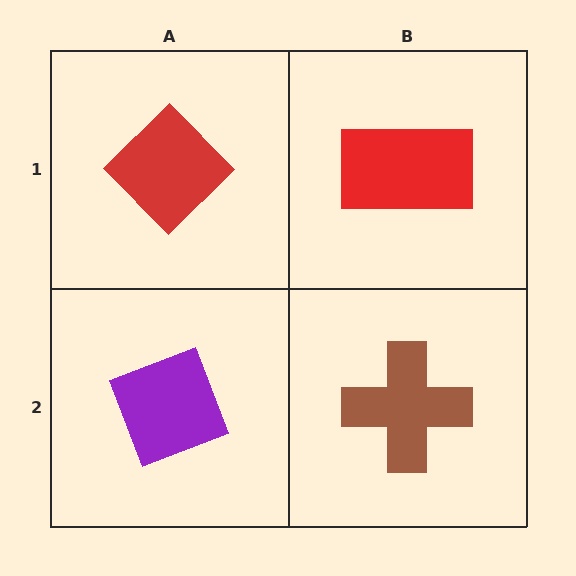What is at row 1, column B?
A red rectangle.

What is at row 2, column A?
A purple diamond.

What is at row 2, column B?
A brown cross.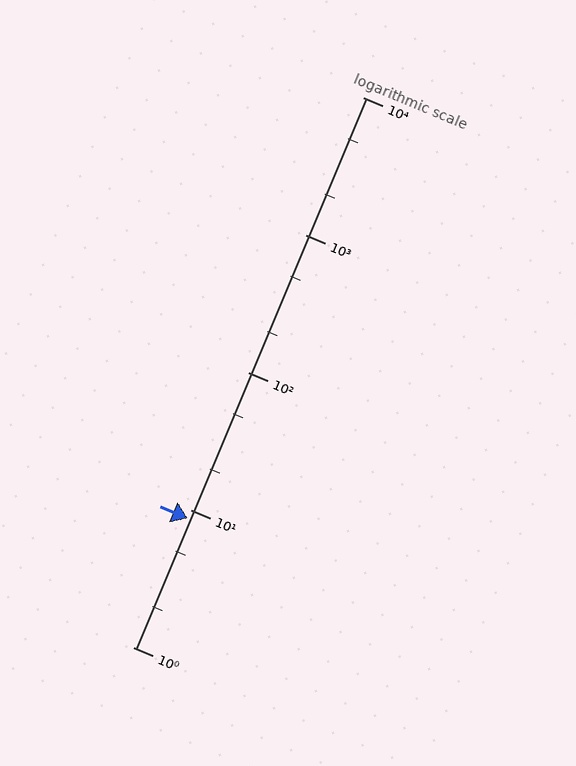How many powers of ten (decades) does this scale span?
The scale spans 4 decades, from 1 to 10000.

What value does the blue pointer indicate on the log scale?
The pointer indicates approximately 8.6.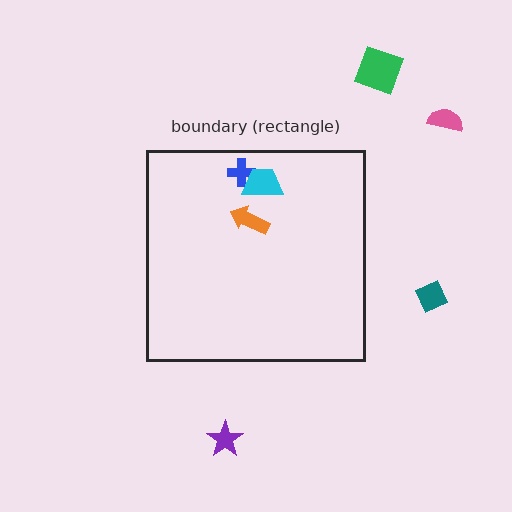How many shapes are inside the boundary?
3 inside, 4 outside.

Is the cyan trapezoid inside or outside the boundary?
Inside.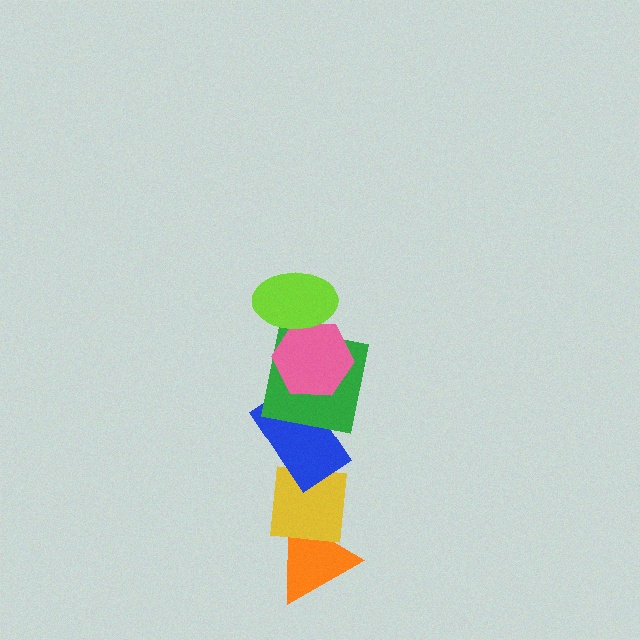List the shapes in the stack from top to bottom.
From top to bottom: the lime ellipse, the pink hexagon, the green square, the blue rectangle, the yellow square, the orange triangle.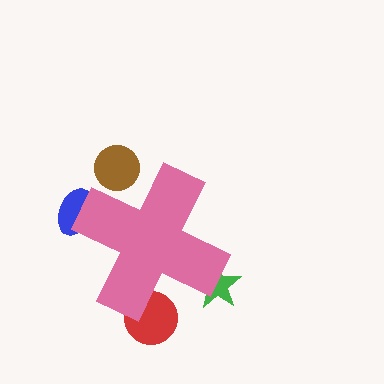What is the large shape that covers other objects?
A pink cross.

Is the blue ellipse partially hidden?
Yes, the blue ellipse is partially hidden behind the pink cross.